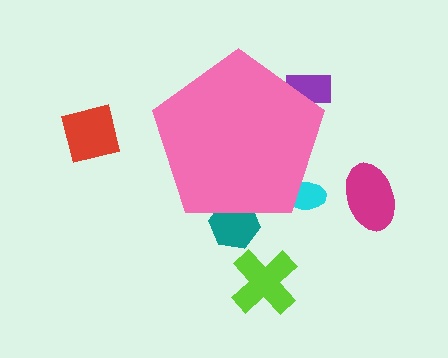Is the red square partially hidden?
No, the red square is fully visible.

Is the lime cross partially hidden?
No, the lime cross is fully visible.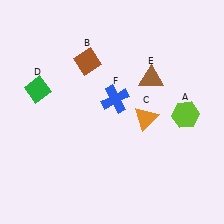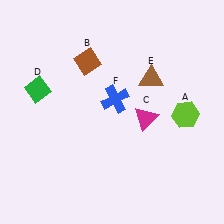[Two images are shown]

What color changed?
The triangle (C) changed from orange in Image 1 to magenta in Image 2.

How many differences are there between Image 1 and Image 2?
There is 1 difference between the two images.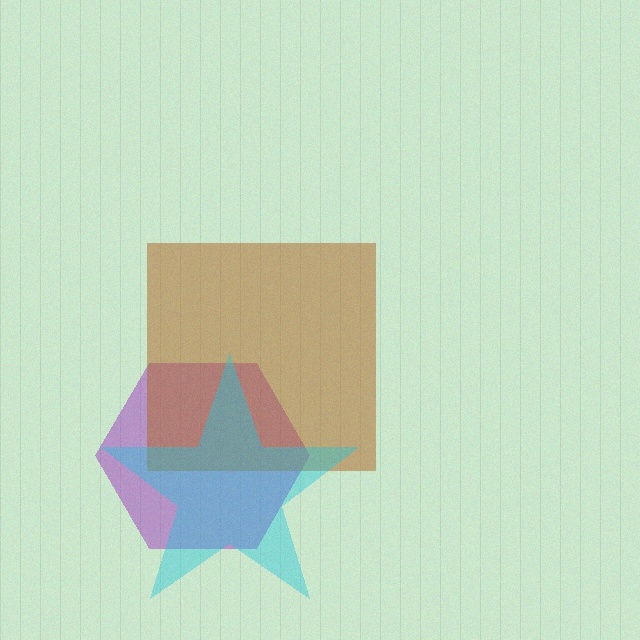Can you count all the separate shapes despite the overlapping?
Yes, there are 3 separate shapes.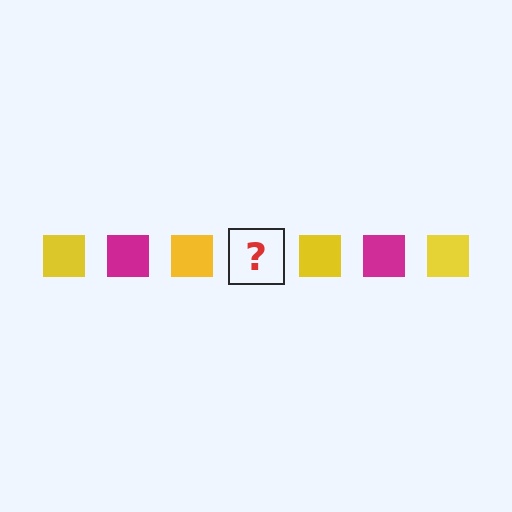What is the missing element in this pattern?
The missing element is a magenta square.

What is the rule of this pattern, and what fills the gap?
The rule is that the pattern cycles through yellow, magenta squares. The gap should be filled with a magenta square.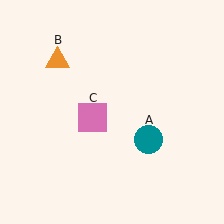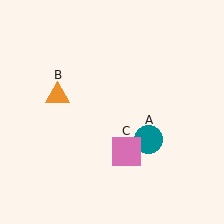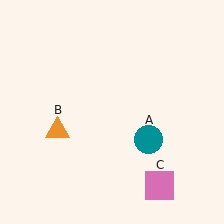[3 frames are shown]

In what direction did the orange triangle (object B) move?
The orange triangle (object B) moved down.